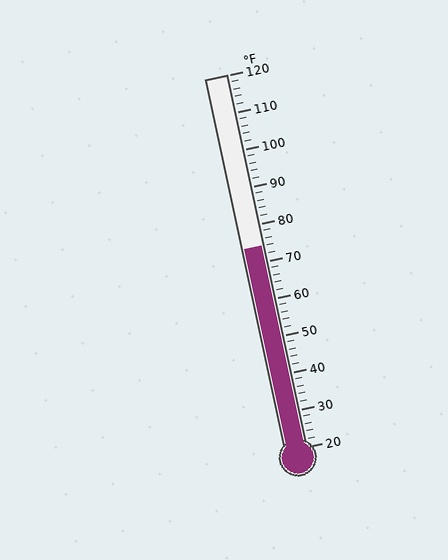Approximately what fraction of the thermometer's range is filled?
The thermometer is filled to approximately 55% of its range.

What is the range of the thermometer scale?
The thermometer scale ranges from 20°F to 120°F.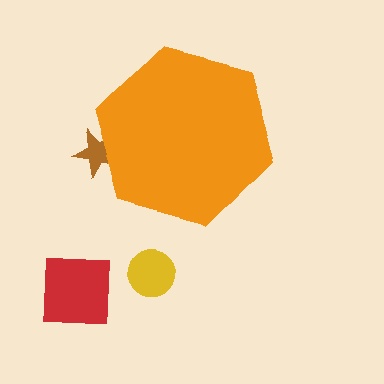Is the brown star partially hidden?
Yes, the brown star is partially hidden behind the orange hexagon.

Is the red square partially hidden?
No, the red square is fully visible.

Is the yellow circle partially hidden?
No, the yellow circle is fully visible.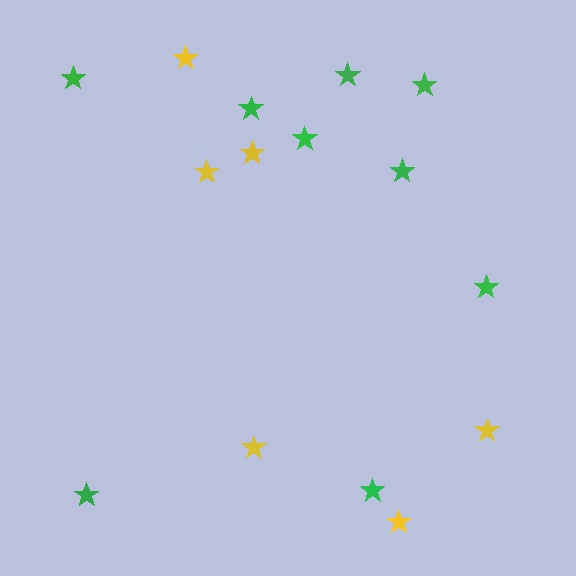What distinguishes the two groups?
There are 2 groups: one group of yellow stars (6) and one group of green stars (9).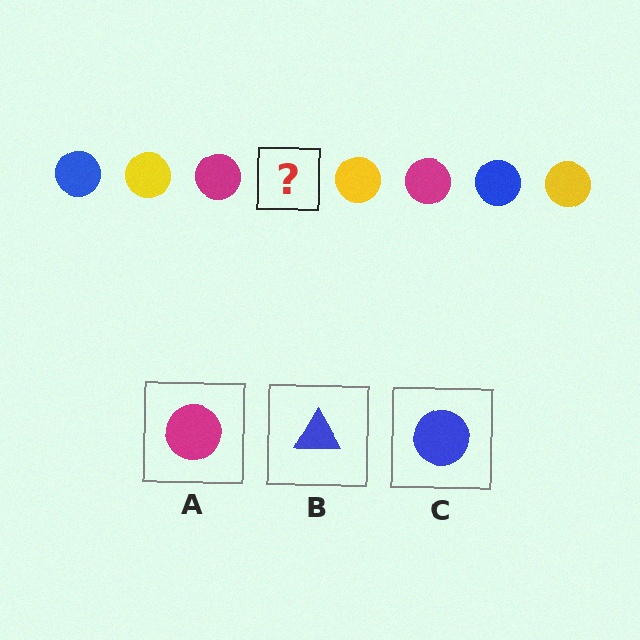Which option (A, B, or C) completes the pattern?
C.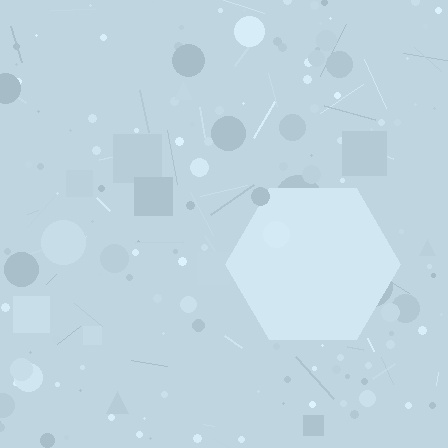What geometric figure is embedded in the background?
A hexagon is embedded in the background.